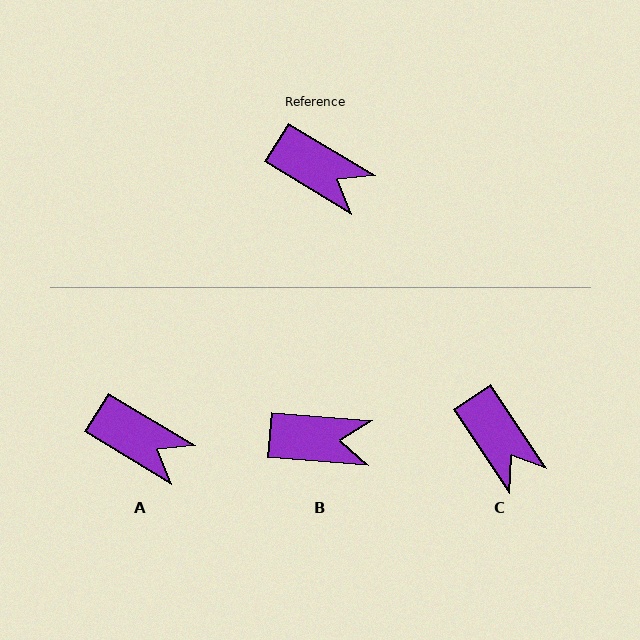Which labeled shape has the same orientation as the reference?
A.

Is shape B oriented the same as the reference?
No, it is off by about 27 degrees.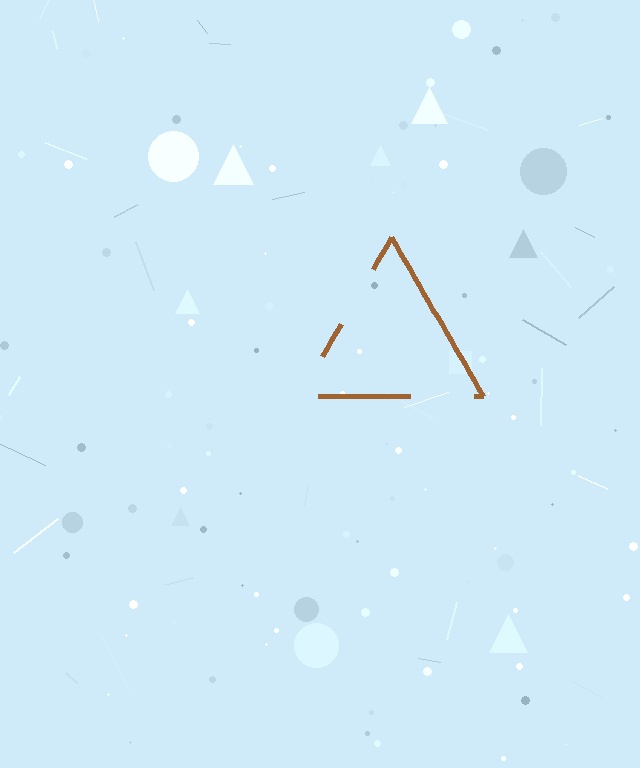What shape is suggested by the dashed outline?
The dashed outline suggests a triangle.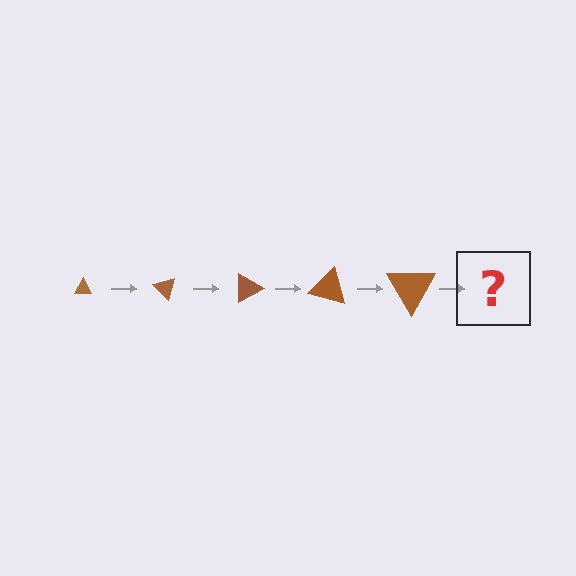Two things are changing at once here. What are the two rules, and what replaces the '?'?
The two rules are that the triangle grows larger each step and it rotates 45 degrees each step. The '?' should be a triangle, larger than the previous one and rotated 225 degrees from the start.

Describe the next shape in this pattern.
It should be a triangle, larger than the previous one and rotated 225 degrees from the start.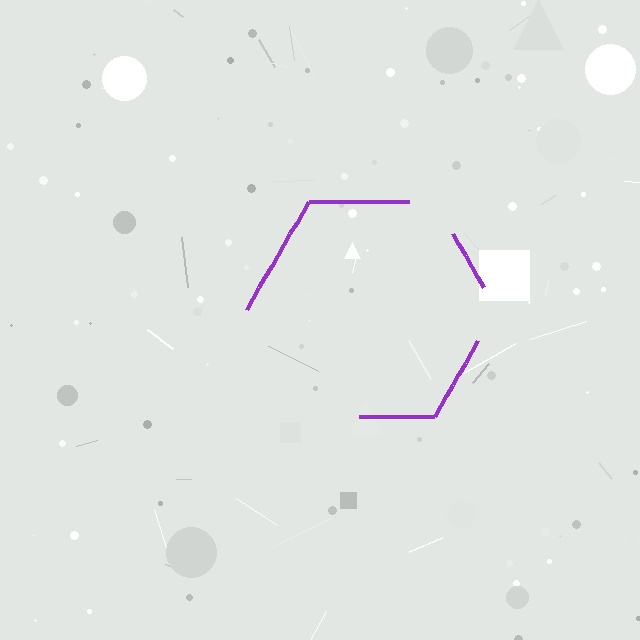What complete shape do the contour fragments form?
The contour fragments form a hexagon.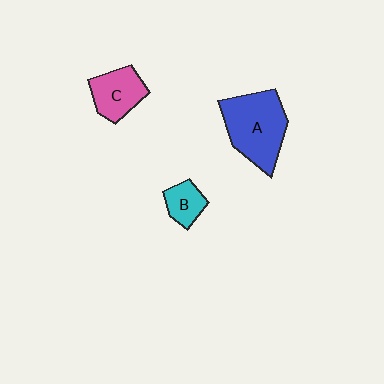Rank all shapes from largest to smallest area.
From largest to smallest: A (blue), C (pink), B (cyan).